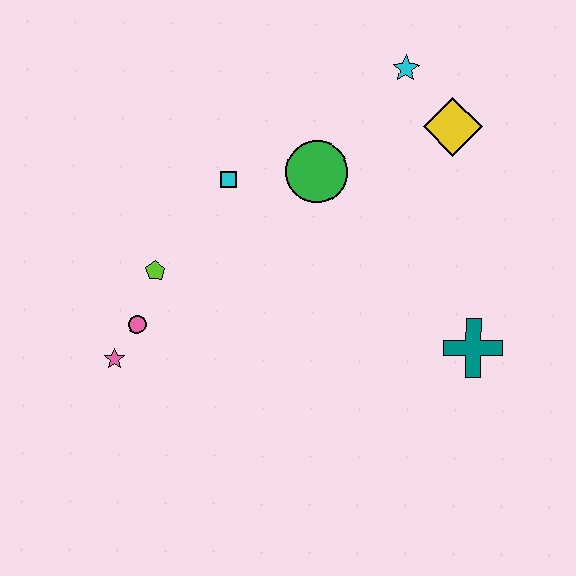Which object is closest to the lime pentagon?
The pink circle is closest to the lime pentagon.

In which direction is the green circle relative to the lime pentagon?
The green circle is to the right of the lime pentagon.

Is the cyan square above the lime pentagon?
Yes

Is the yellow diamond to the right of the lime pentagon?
Yes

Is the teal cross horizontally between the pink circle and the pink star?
No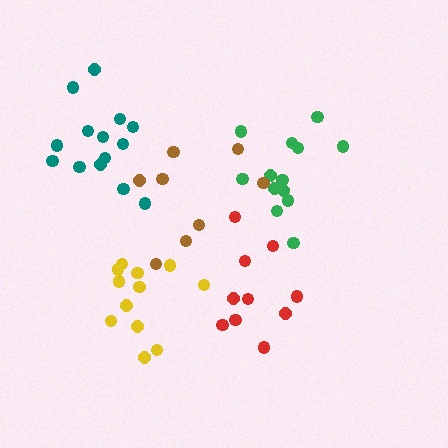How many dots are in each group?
Group 1: 14 dots, Group 2: 10 dots, Group 3: 13 dots, Group 4: 12 dots, Group 5: 8 dots (57 total).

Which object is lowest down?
The yellow cluster is bottommost.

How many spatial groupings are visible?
There are 5 spatial groupings.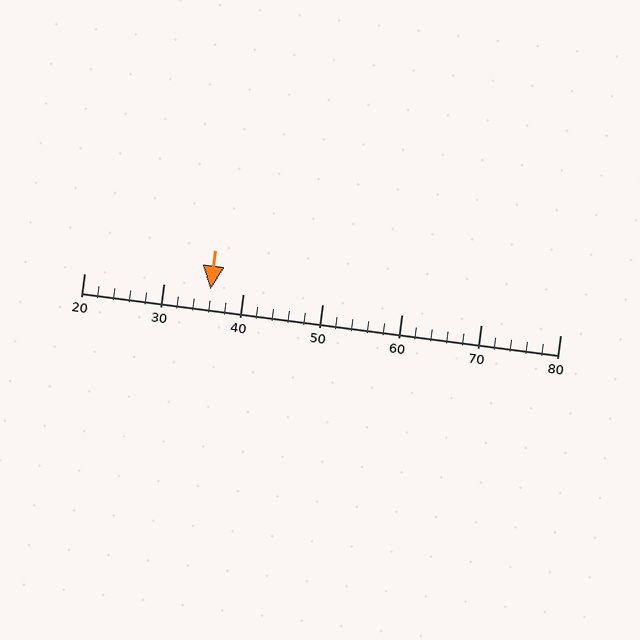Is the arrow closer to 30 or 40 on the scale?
The arrow is closer to 40.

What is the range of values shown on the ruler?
The ruler shows values from 20 to 80.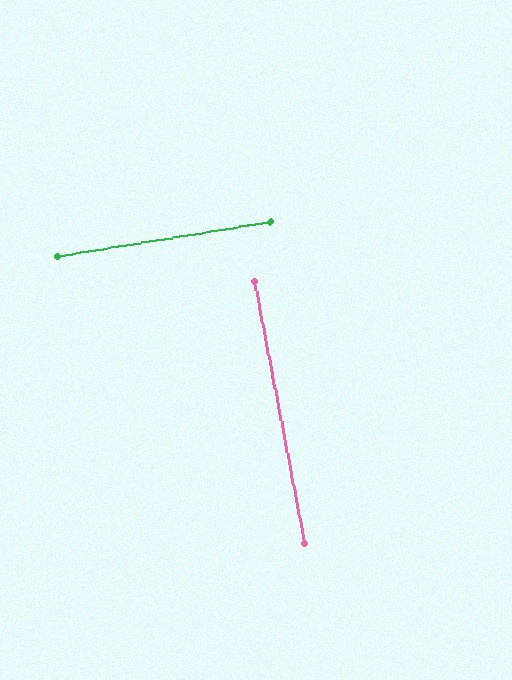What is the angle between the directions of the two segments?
Approximately 88 degrees.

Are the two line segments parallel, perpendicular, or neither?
Perpendicular — they meet at approximately 88°.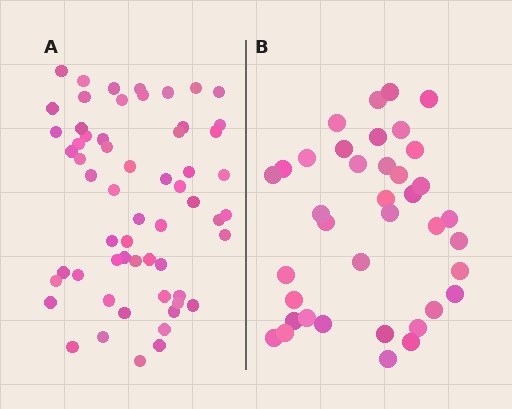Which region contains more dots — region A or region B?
Region A (the left region) has more dots.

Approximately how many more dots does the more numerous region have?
Region A has approximately 20 more dots than region B.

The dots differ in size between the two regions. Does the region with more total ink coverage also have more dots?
No. Region B has more total ink coverage because its dots are larger, but region A actually contains more individual dots. Total area can be misleading — the number of items is what matters here.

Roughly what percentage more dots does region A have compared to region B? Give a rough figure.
About 55% more.